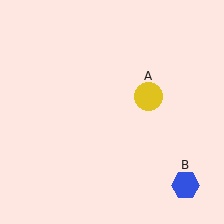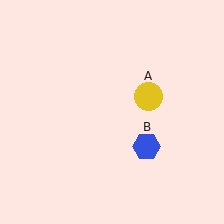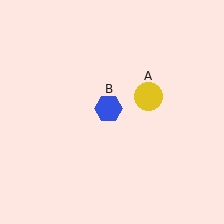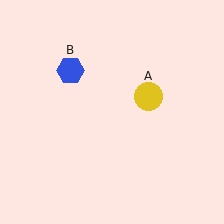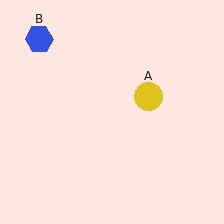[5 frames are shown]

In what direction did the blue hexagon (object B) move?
The blue hexagon (object B) moved up and to the left.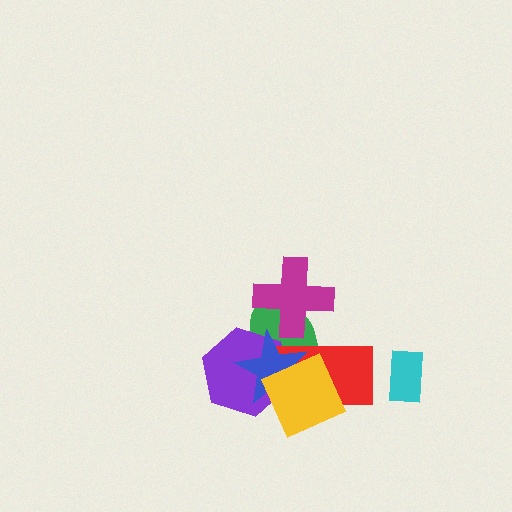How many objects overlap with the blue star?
4 objects overlap with the blue star.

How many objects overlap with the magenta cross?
1 object overlaps with the magenta cross.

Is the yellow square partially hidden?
No, no other shape covers it.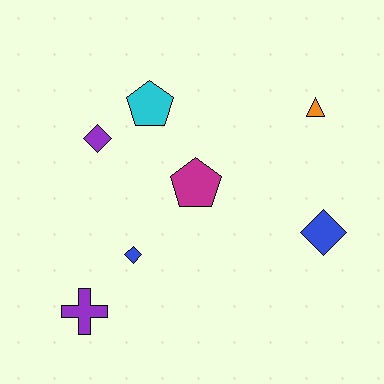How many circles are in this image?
There are no circles.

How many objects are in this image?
There are 7 objects.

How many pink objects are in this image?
There are no pink objects.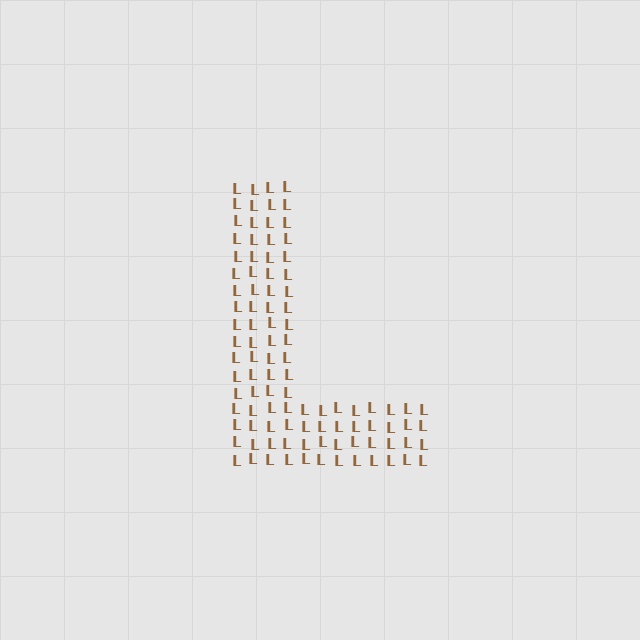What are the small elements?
The small elements are letter L's.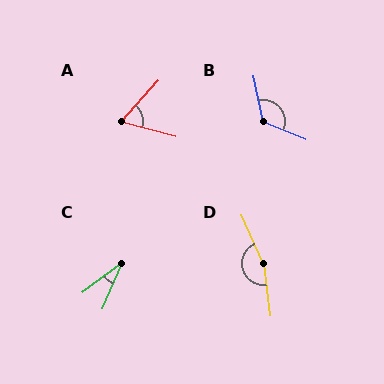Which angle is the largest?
D, at approximately 163 degrees.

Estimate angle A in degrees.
Approximately 63 degrees.